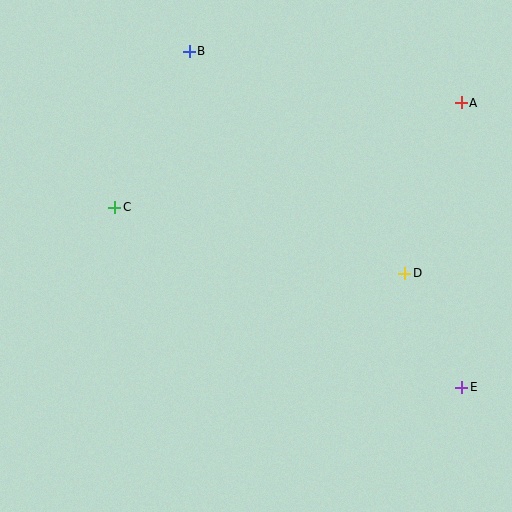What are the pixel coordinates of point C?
Point C is at (115, 207).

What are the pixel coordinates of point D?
Point D is at (405, 273).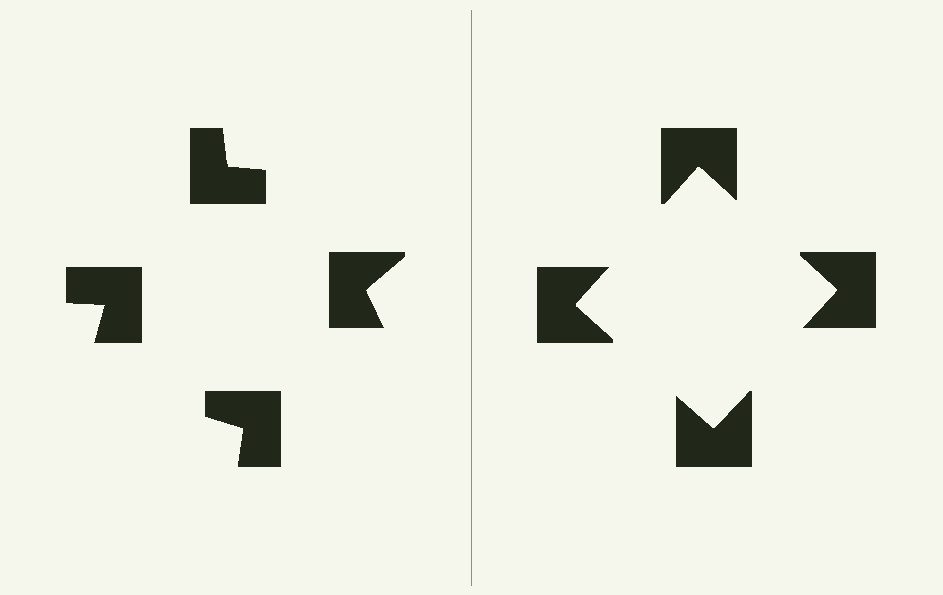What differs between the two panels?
The notched squares are positioned identically on both sides; only the wedge orientations differ. On the right they align to a square; on the left they are misaligned.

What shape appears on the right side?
An illusory square.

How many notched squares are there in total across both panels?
8 — 4 on each side.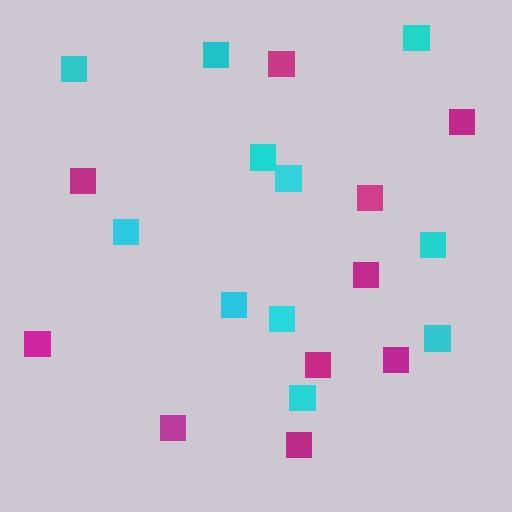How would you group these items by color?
There are 2 groups: one group of magenta squares (10) and one group of cyan squares (11).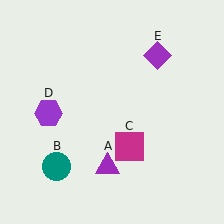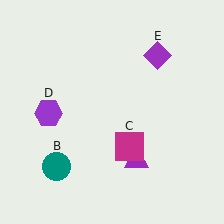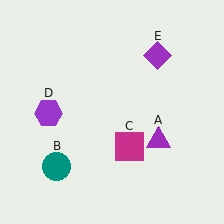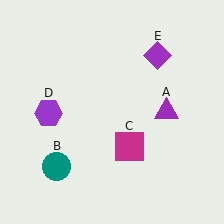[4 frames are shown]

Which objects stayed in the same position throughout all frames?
Teal circle (object B) and magenta square (object C) and purple hexagon (object D) and purple diamond (object E) remained stationary.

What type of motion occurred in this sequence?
The purple triangle (object A) rotated counterclockwise around the center of the scene.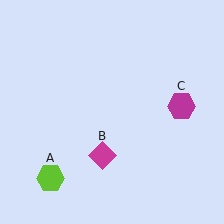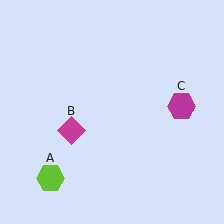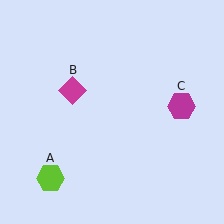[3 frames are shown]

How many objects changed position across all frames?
1 object changed position: magenta diamond (object B).